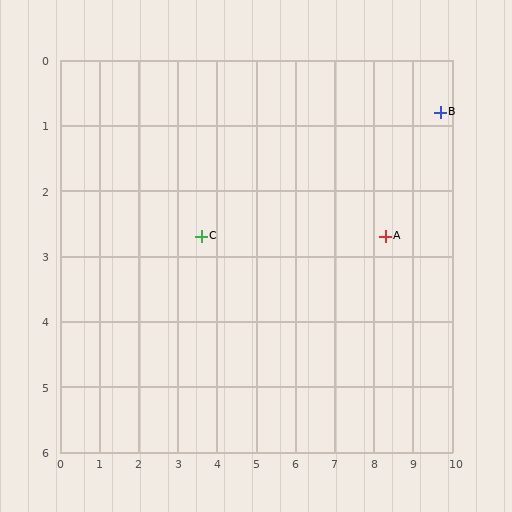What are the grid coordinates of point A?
Point A is at approximately (8.3, 2.7).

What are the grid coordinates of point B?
Point B is at approximately (9.7, 0.8).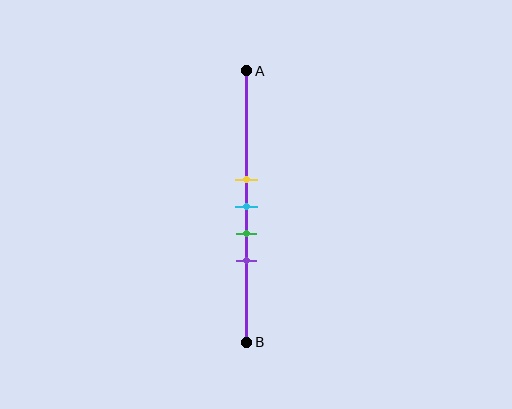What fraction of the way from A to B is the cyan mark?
The cyan mark is approximately 50% (0.5) of the way from A to B.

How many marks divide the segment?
There are 4 marks dividing the segment.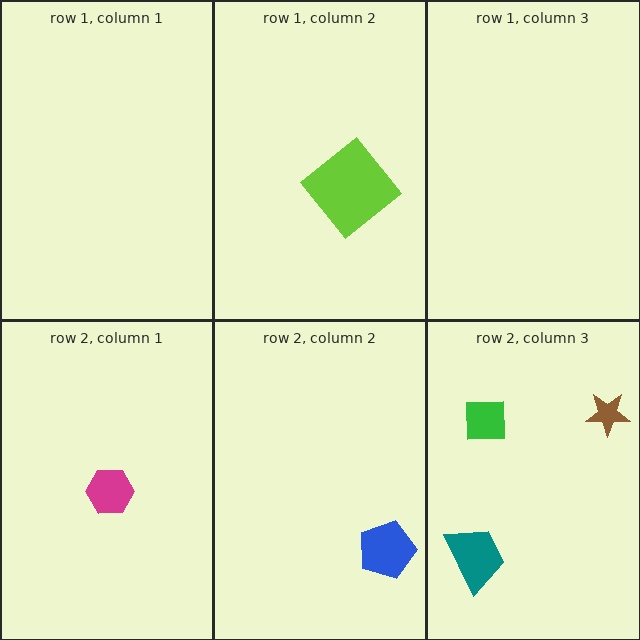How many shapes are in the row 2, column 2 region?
1.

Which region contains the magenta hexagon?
The row 2, column 1 region.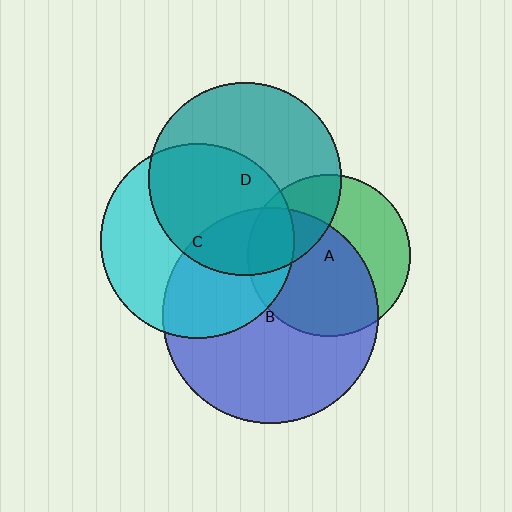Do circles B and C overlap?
Yes.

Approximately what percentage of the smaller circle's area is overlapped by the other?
Approximately 40%.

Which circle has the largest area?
Circle B (blue).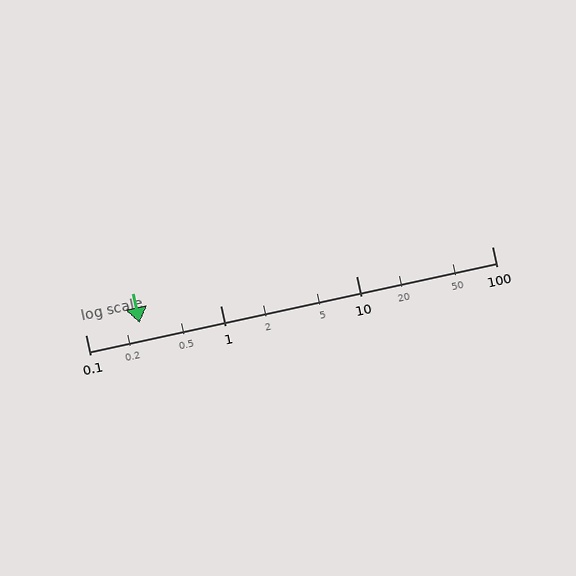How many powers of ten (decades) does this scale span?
The scale spans 3 decades, from 0.1 to 100.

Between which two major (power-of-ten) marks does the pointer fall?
The pointer is between 0.1 and 1.